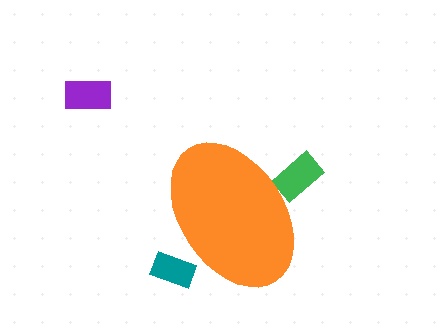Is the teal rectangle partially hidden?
Yes, the teal rectangle is partially hidden behind the orange ellipse.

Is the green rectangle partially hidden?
Yes, the green rectangle is partially hidden behind the orange ellipse.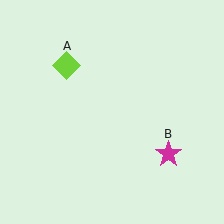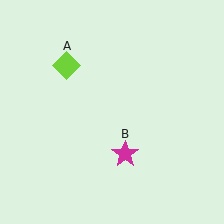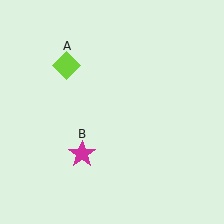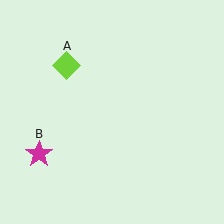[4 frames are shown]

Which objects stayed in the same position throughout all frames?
Lime diamond (object A) remained stationary.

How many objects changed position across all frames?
1 object changed position: magenta star (object B).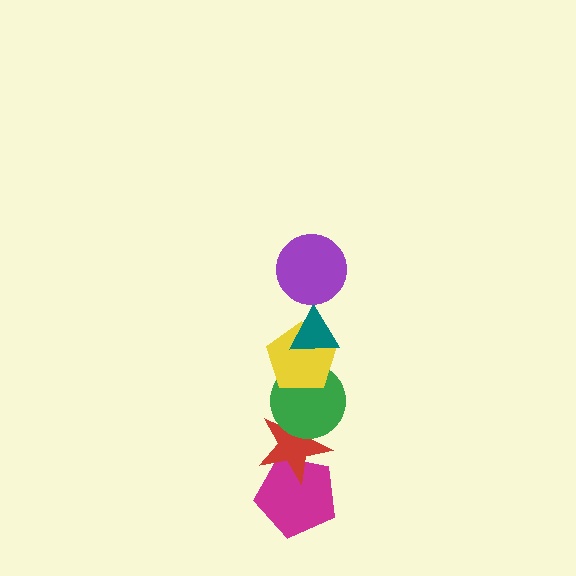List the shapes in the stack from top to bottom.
From top to bottom: the purple circle, the teal triangle, the yellow pentagon, the green circle, the red star, the magenta pentagon.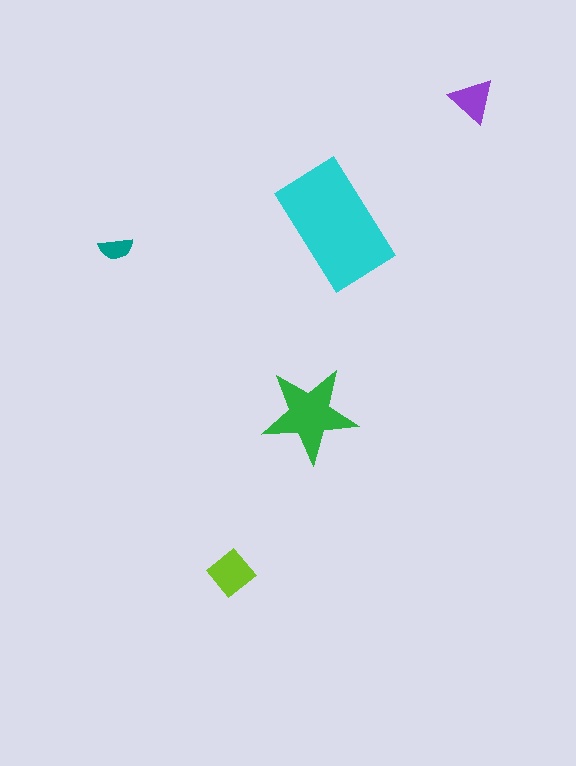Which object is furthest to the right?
The purple triangle is rightmost.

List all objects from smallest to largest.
The teal semicircle, the purple triangle, the lime diamond, the green star, the cyan rectangle.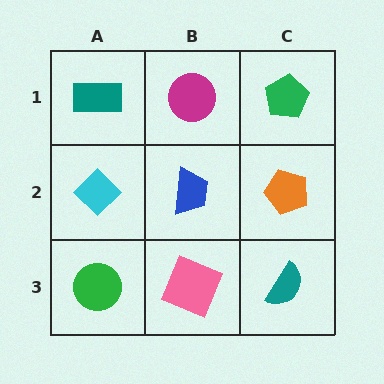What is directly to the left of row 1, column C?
A magenta circle.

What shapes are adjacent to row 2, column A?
A teal rectangle (row 1, column A), a green circle (row 3, column A), a blue trapezoid (row 2, column B).